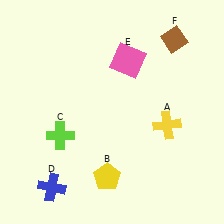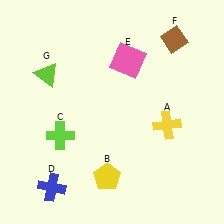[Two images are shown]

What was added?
A lime triangle (G) was added in Image 2.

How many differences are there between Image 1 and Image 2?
There is 1 difference between the two images.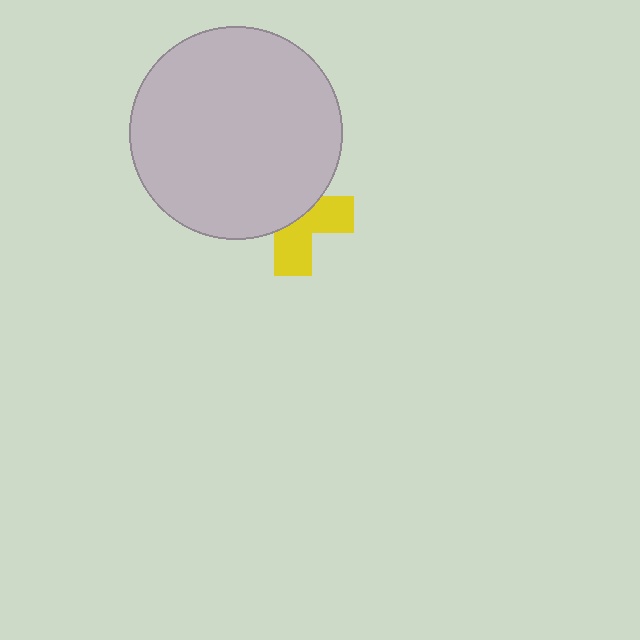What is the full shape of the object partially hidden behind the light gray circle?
The partially hidden object is a yellow cross.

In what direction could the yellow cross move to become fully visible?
The yellow cross could move down. That would shift it out from behind the light gray circle entirely.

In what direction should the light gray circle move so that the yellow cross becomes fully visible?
The light gray circle should move up. That is the shortest direction to clear the overlap and leave the yellow cross fully visible.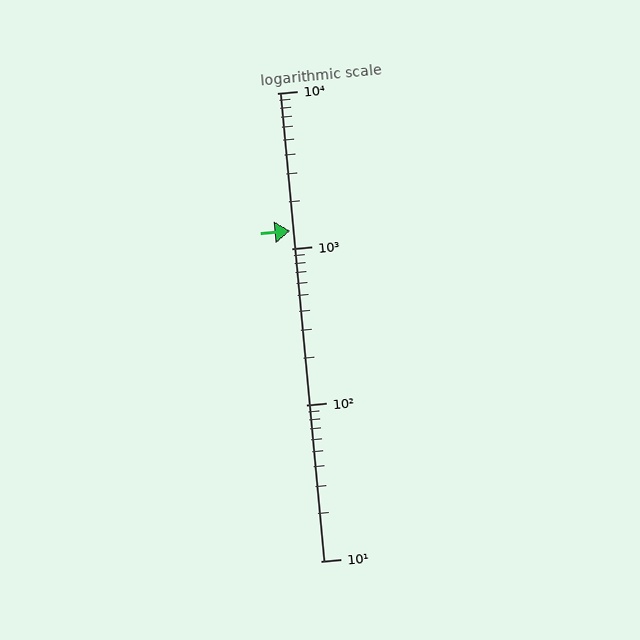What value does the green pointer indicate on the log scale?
The pointer indicates approximately 1300.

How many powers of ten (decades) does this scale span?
The scale spans 3 decades, from 10 to 10000.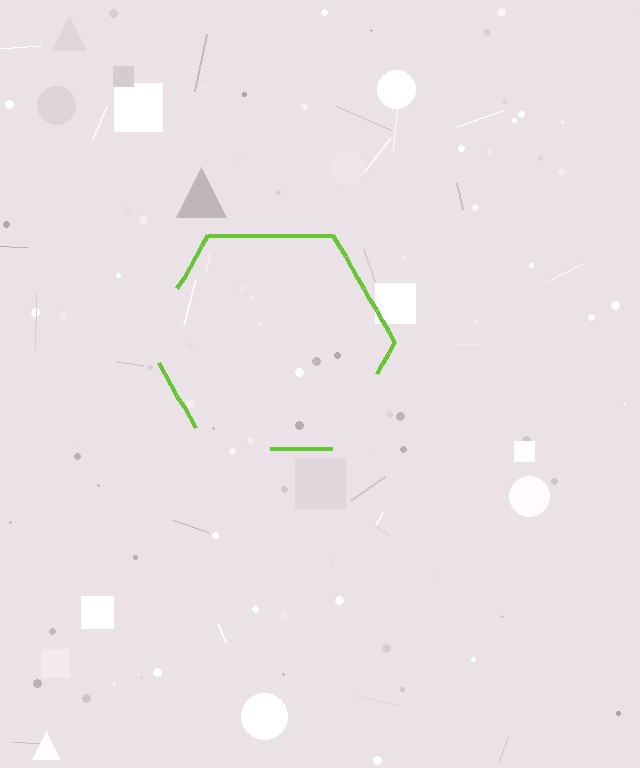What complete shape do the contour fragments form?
The contour fragments form a hexagon.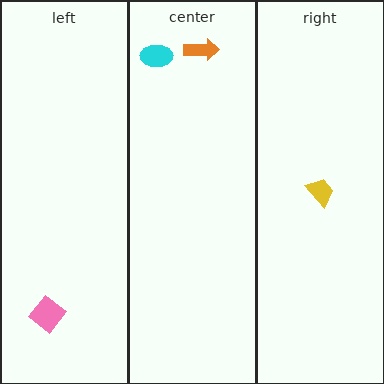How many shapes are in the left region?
1.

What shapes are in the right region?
The yellow trapezoid.